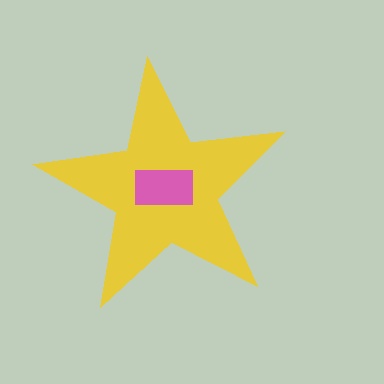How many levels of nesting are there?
2.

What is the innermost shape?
The pink rectangle.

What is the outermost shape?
The yellow star.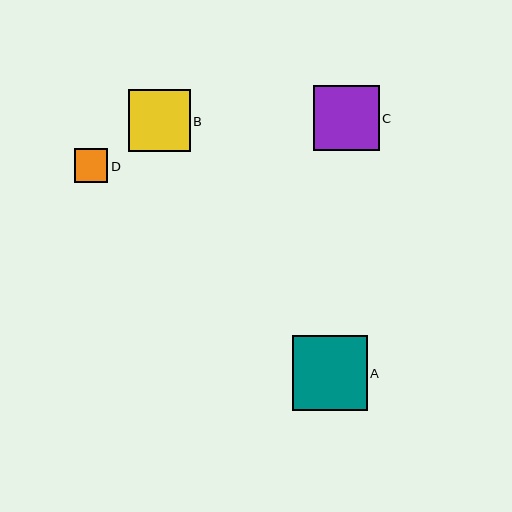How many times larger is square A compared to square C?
Square A is approximately 1.1 times the size of square C.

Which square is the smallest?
Square D is the smallest with a size of approximately 33 pixels.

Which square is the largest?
Square A is the largest with a size of approximately 75 pixels.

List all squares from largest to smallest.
From largest to smallest: A, C, B, D.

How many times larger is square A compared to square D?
Square A is approximately 2.2 times the size of square D.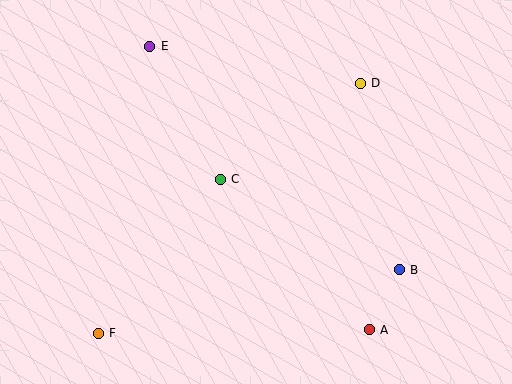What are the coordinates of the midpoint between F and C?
The midpoint between F and C is at (159, 256).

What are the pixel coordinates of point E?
Point E is at (150, 46).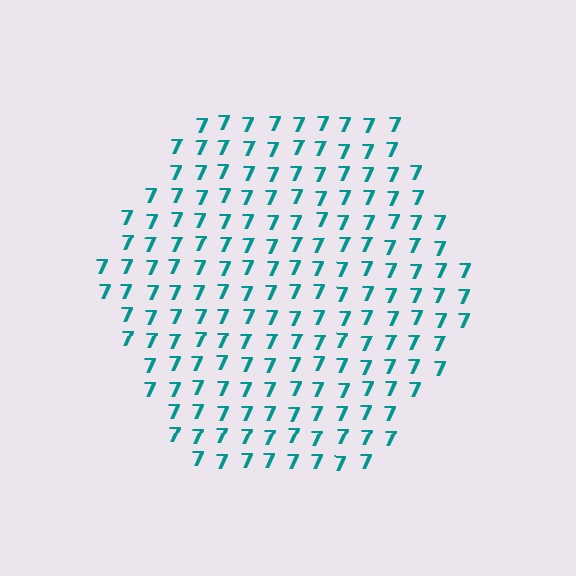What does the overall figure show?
The overall figure shows a hexagon.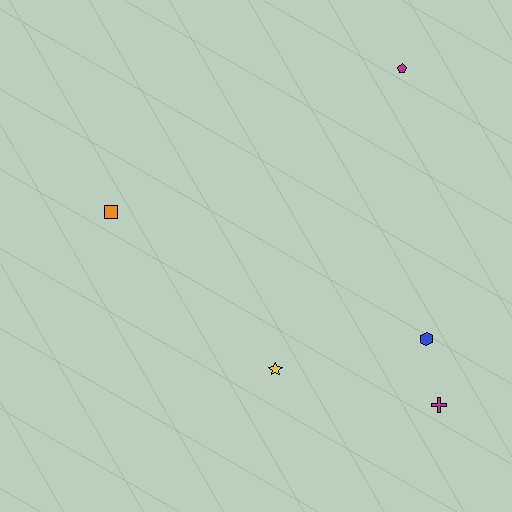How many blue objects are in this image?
There is 1 blue object.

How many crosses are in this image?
There is 1 cross.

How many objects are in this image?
There are 5 objects.